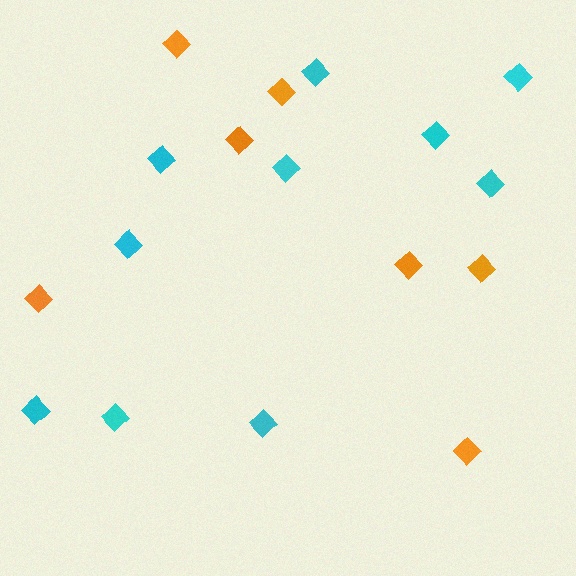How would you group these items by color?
There are 2 groups: one group of orange diamonds (7) and one group of cyan diamonds (10).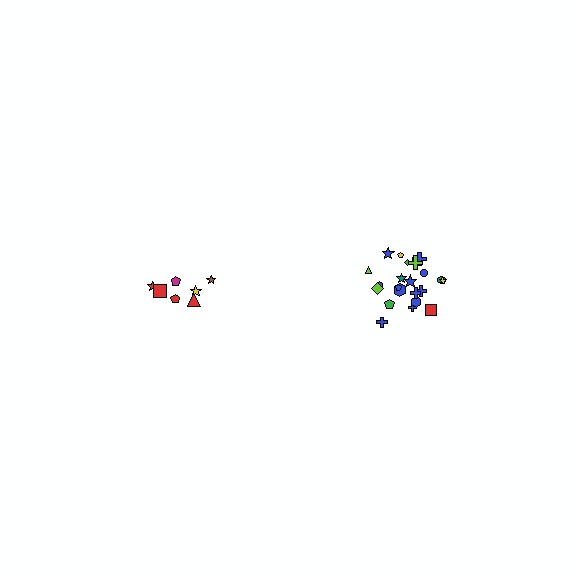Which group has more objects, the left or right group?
The right group.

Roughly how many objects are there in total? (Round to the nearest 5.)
Roughly 30 objects in total.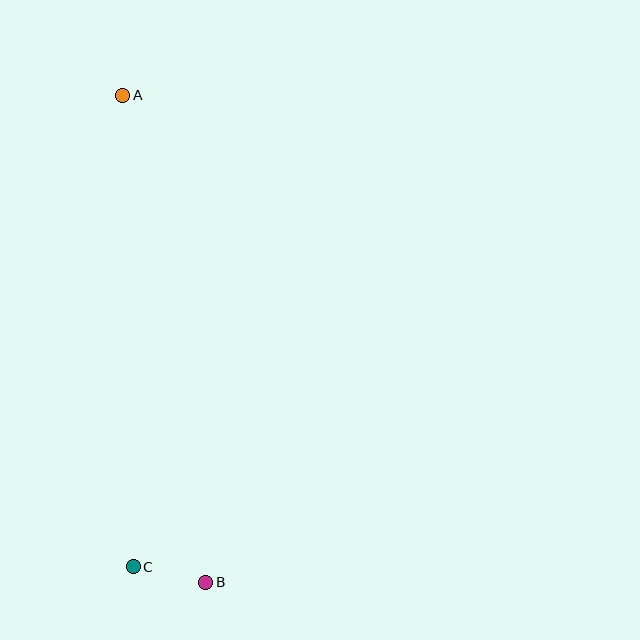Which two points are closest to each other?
Points B and C are closest to each other.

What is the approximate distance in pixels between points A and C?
The distance between A and C is approximately 471 pixels.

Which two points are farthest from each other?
Points A and B are farthest from each other.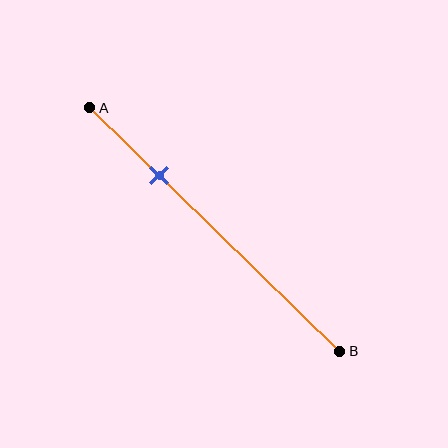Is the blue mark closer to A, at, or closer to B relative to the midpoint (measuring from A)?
The blue mark is closer to point A than the midpoint of segment AB.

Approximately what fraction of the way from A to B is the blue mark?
The blue mark is approximately 30% of the way from A to B.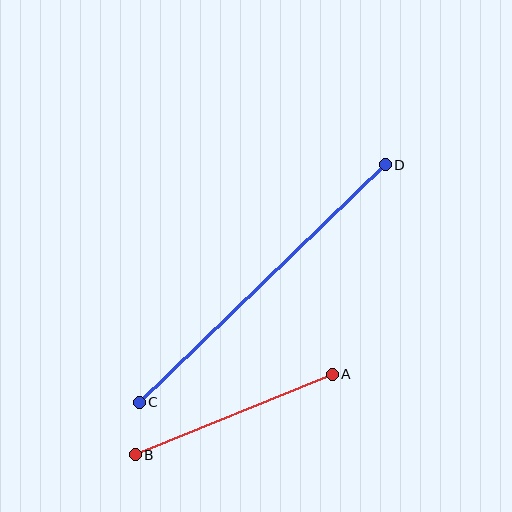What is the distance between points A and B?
The distance is approximately 212 pixels.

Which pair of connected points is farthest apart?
Points C and D are farthest apart.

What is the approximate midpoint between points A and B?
The midpoint is at approximately (234, 415) pixels.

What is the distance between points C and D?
The distance is approximately 342 pixels.